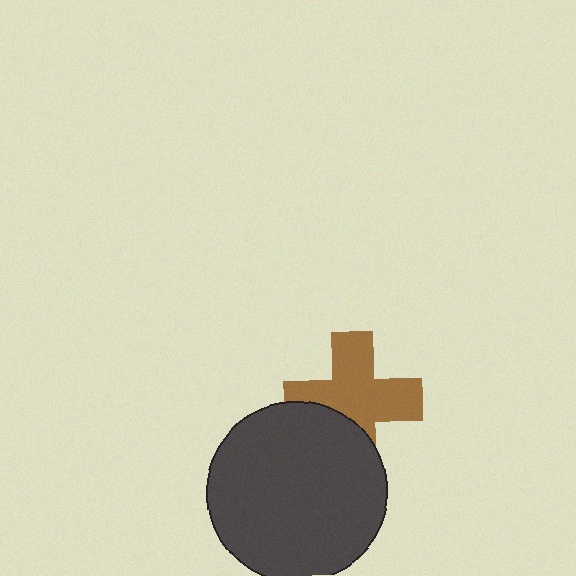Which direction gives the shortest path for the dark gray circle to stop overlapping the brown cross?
Moving down gives the shortest separation.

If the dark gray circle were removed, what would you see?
You would see the complete brown cross.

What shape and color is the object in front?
The object in front is a dark gray circle.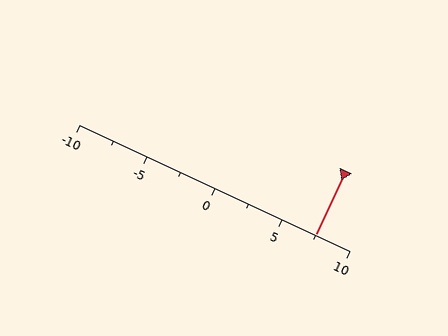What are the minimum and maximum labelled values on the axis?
The axis runs from -10 to 10.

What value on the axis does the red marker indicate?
The marker indicates approximately 7.5.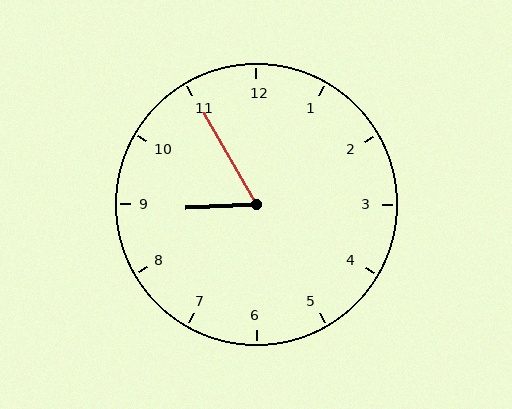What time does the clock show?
8:55.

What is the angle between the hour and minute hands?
Approximately 62 degrees.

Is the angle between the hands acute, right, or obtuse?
It is acute.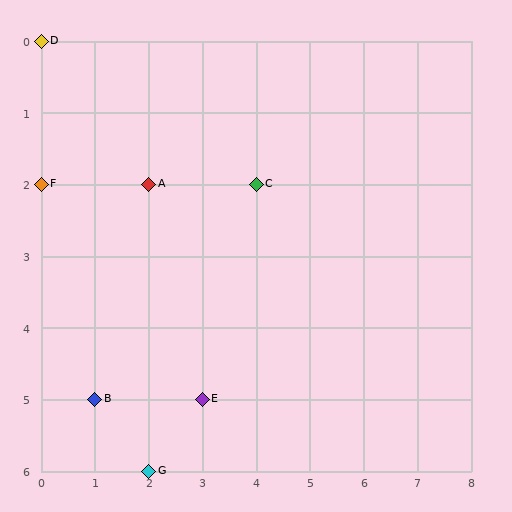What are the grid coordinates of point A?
Point A is at grid coordinates (2, 2).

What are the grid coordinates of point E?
Point E is at grid coordinates (3, 5).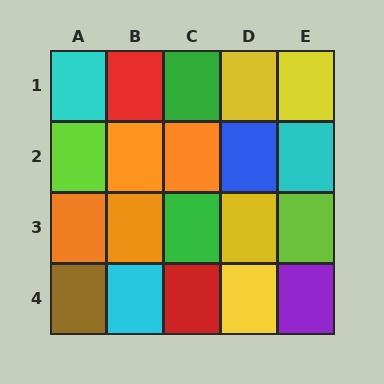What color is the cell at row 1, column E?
Yellow.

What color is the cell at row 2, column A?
Lime.